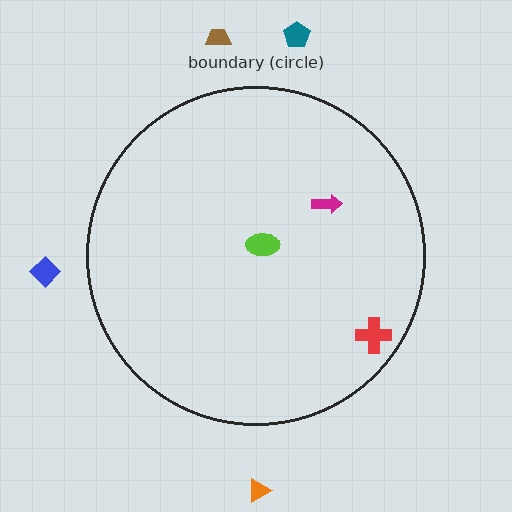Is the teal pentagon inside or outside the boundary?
Outside.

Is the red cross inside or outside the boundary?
Inside.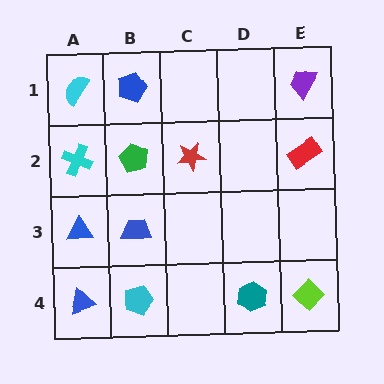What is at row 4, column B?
A cyan pentagon.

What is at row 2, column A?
A cyan cross.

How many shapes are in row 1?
3 shapes.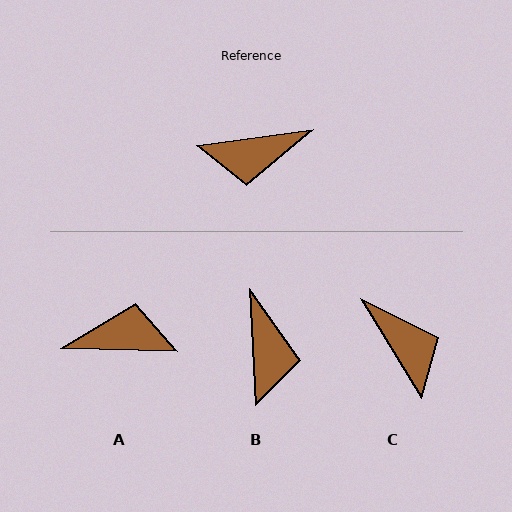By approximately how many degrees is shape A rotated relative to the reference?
Approximately 171 degrees counter-clockwise.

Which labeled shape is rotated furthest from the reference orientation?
A, about 171 degrees away.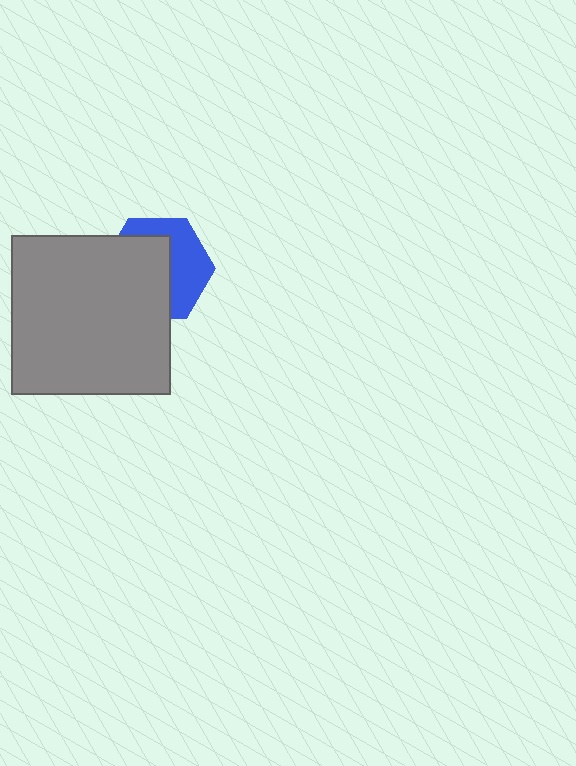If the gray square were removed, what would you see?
You would see the complete blue hexagon.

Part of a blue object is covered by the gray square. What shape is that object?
It is a hexagon.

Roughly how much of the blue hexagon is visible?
A small part of it is visible (roughly 44%).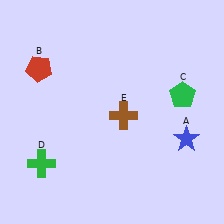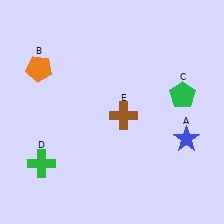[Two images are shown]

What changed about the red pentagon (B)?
In Image 1, B is red. In Image 2, it changed to orange.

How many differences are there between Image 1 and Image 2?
There is 1 difference between the two images.